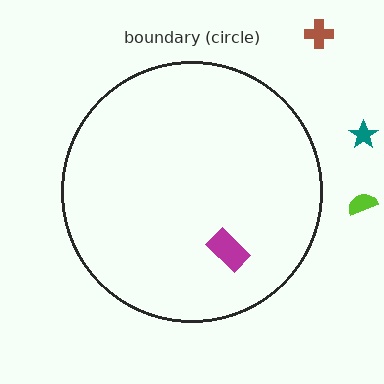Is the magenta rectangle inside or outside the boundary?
Inside.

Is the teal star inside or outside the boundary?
Outside.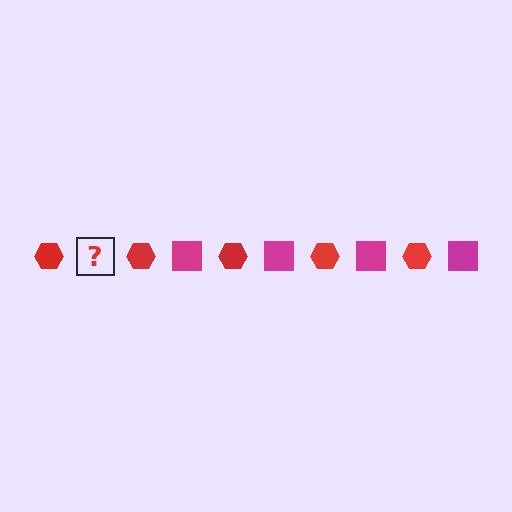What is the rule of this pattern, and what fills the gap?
The rule is that the pattern alternates between red hexagon and magenta square. The gap should be filled with a magenta square.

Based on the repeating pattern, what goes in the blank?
The blank should be a magenta square.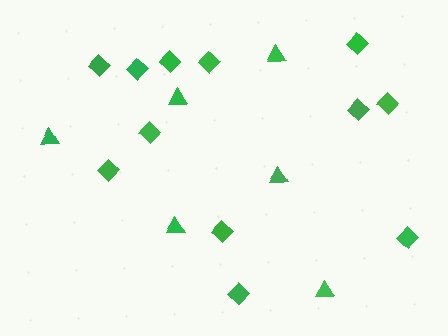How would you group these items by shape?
There are 2 groups: one group of triangles (6) and one group of diamonds (12).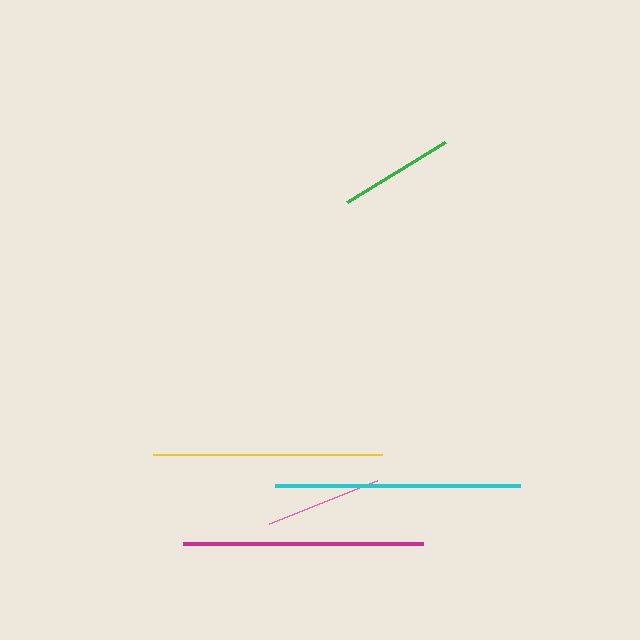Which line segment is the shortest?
The green line is the shortest at approximately 116 pixels.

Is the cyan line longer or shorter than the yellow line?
The cyan line is longer than the yellow line.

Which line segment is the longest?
The cyan line is the longest at approximately 246 pixels.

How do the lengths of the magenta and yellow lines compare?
The magenta and yellow lines are approximately the same length.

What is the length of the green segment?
The green segment is approximately 116 pixels long.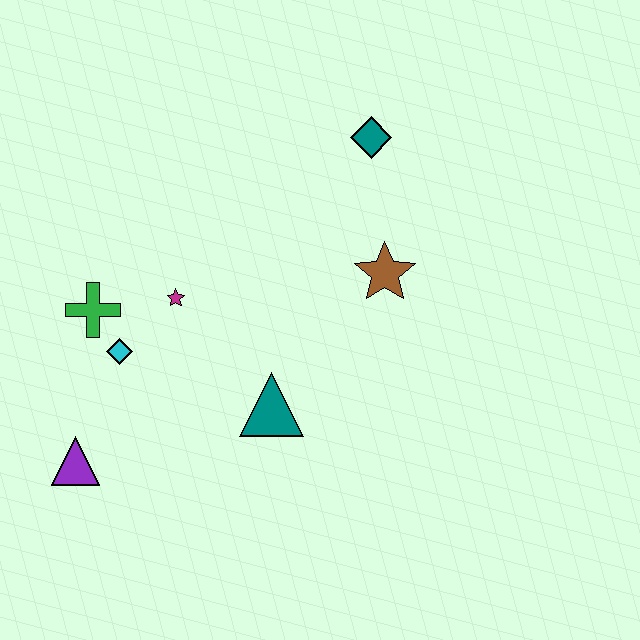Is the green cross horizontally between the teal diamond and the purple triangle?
Yes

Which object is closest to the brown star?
The teal diamond is closest to the brown star.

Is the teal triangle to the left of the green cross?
No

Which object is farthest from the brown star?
The purple triangle is farthest from the brown star.